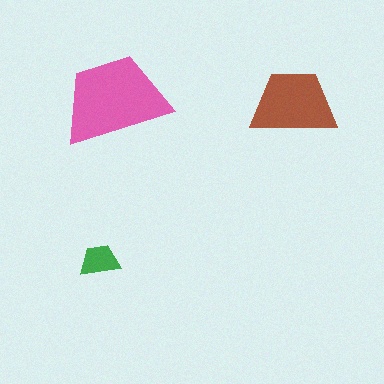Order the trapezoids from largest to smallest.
the pink one, the brown one, the green one.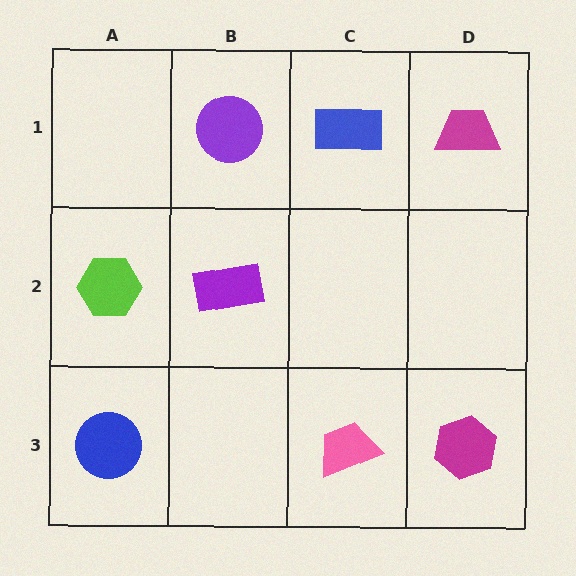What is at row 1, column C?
A blue rectangle.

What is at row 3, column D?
A magenta hexagon.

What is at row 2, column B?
A purple rectangle.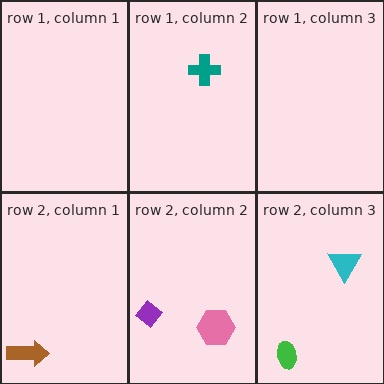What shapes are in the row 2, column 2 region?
The pink hexagon, the purple diamond.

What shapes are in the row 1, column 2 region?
The teal cross.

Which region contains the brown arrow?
The row 2, column 1 region.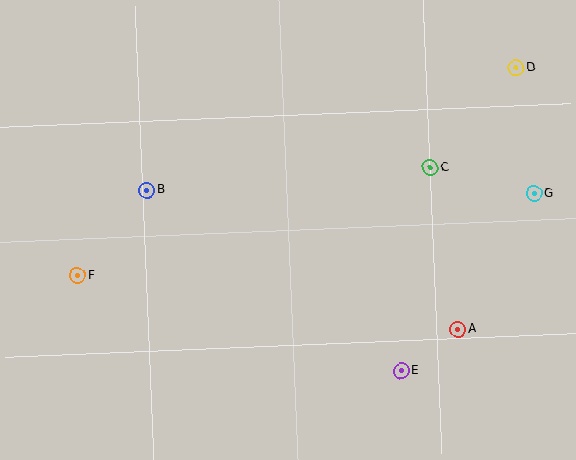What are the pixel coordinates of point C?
Point C is at (430, 168).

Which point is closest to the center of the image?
Point B at (147, 190) is closest to the center.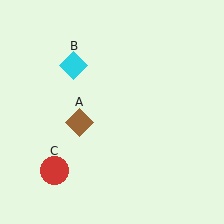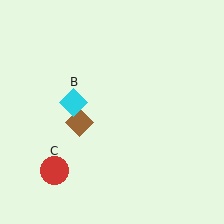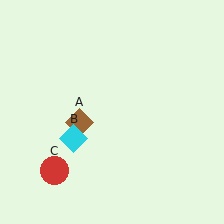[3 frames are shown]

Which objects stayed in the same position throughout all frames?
Brown diamond (object A) and red circle (object C) remained stationary.